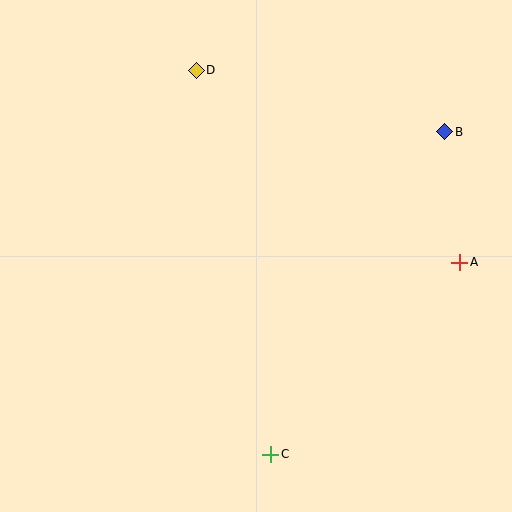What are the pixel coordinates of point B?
Point B is at (445, 132).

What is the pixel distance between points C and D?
The distance between C and D is 391 pixels.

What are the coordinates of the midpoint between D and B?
The midpoint between D and B is at (321, 101).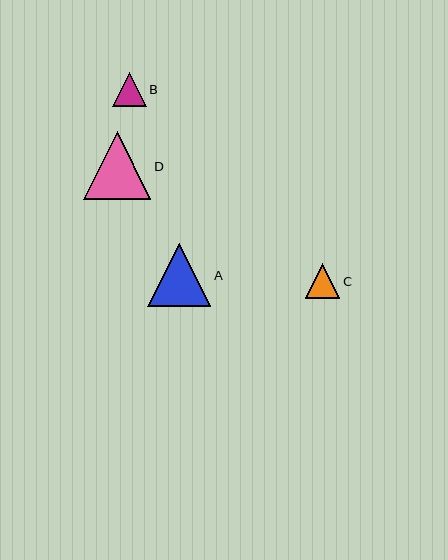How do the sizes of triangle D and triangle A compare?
Triangle D and triangle A are approximately the same size.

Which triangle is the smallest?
Triangle B is the smallest with a size of approximately 34 pixels.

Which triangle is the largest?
Triangle D is the largest with a size of approximately 67 pixels.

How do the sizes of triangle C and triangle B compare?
Triangle C and triangle B are approximately the same size.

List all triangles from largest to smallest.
From largest to smallest: D, A, C, B.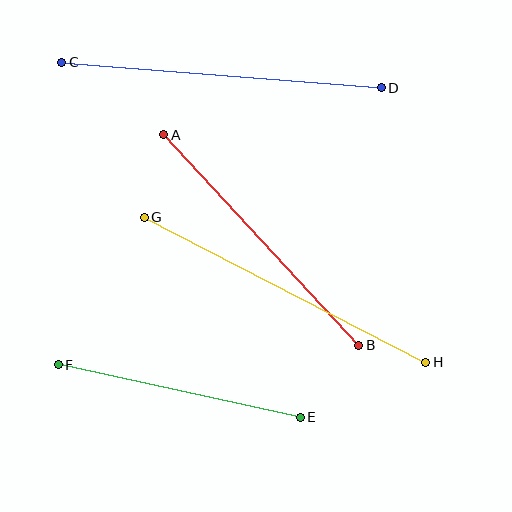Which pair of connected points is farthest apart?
Points C and D are farthest apart.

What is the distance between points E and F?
The distance is approximately 247 pixels.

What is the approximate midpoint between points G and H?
The midpoint is at approximately (285, 290) pixels.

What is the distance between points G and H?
The distance is approximately 317 pixels.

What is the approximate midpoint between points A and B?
The midpoint is at approximately (261, 240) pixels.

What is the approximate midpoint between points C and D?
The midpoint is at approximately (221, 75) pixels.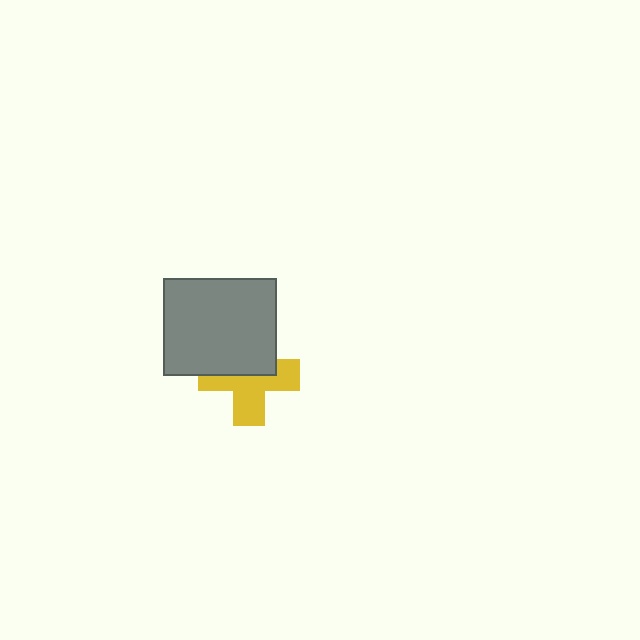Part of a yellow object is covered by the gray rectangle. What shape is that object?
It is a cross.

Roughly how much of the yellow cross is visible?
About half of it is visible (roughly 56%).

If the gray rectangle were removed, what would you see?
You would see the complete yellow cross.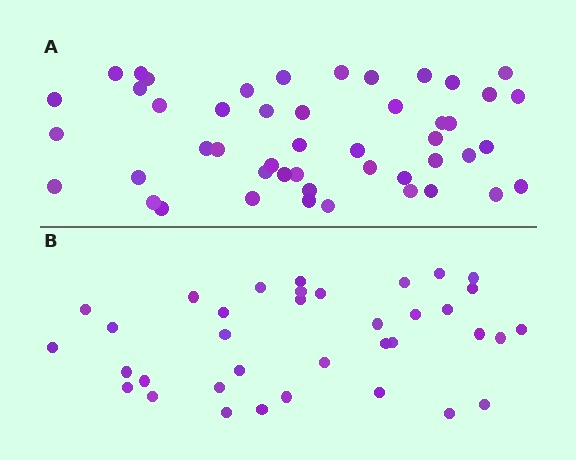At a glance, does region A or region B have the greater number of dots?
Region A (the top region) has more dots.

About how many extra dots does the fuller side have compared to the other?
Region A has roughly 12 or so more dots than region B.